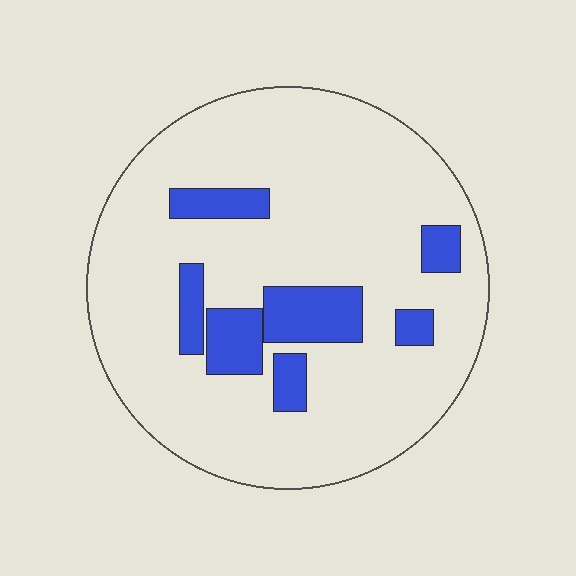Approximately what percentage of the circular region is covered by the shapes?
Approximately 15%.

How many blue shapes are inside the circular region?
7.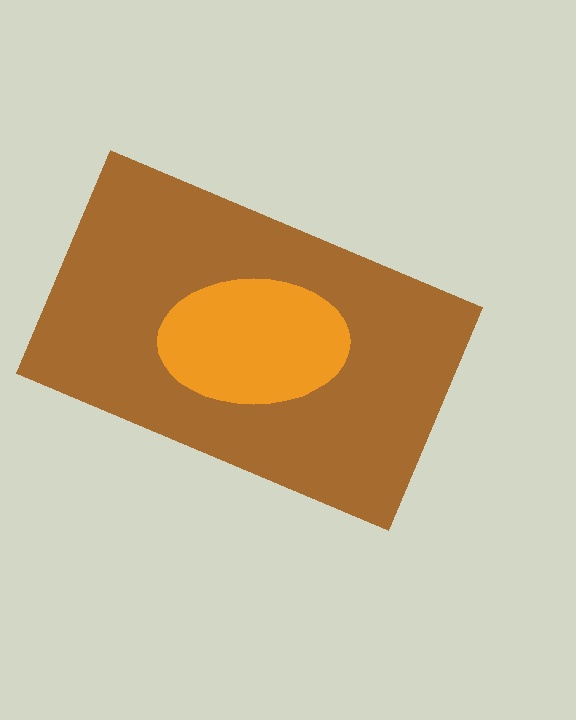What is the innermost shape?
The orange ellipse.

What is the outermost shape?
The brown rectangle.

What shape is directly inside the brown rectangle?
The orange ellipse.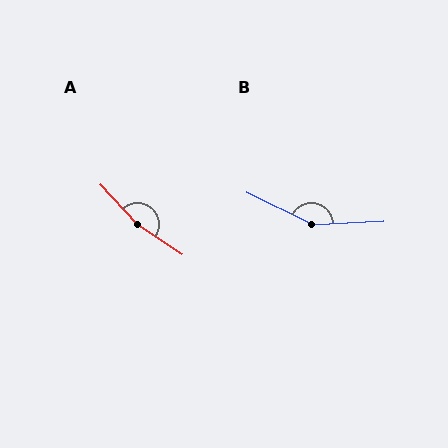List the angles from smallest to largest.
B (151°), A (166°).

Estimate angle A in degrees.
Approximately 166 degrees.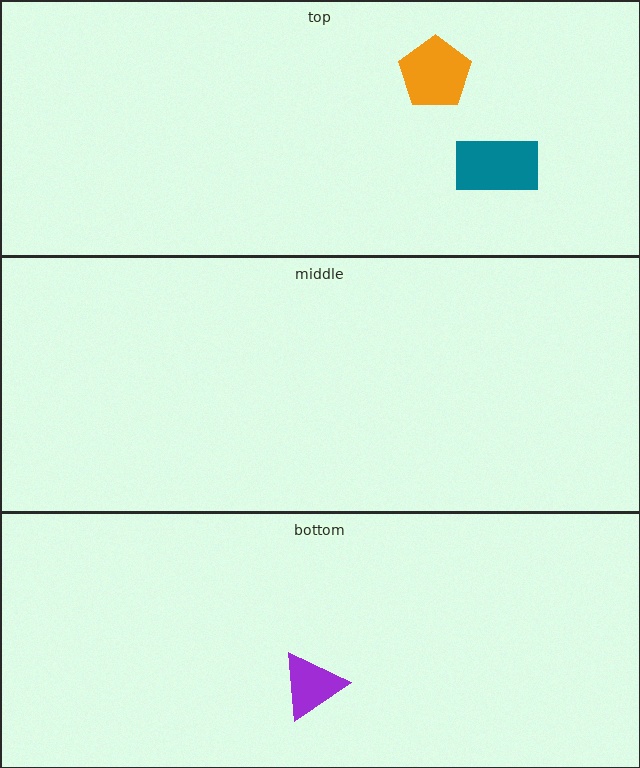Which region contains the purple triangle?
The bottom region.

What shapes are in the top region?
The orange pentagon, the teal rectangle.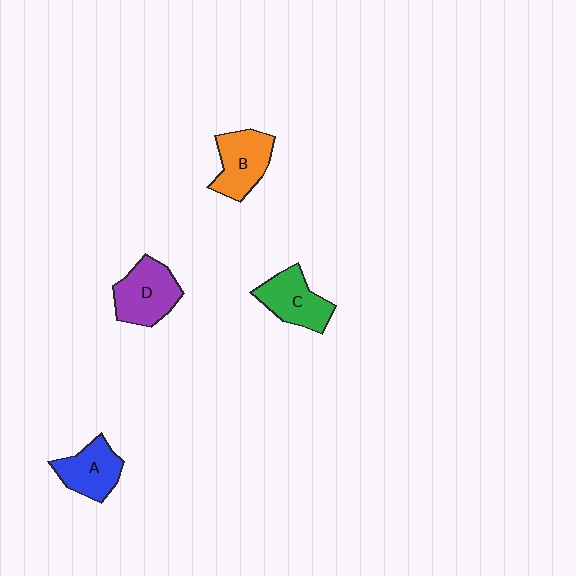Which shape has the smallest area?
Shape A (blue).